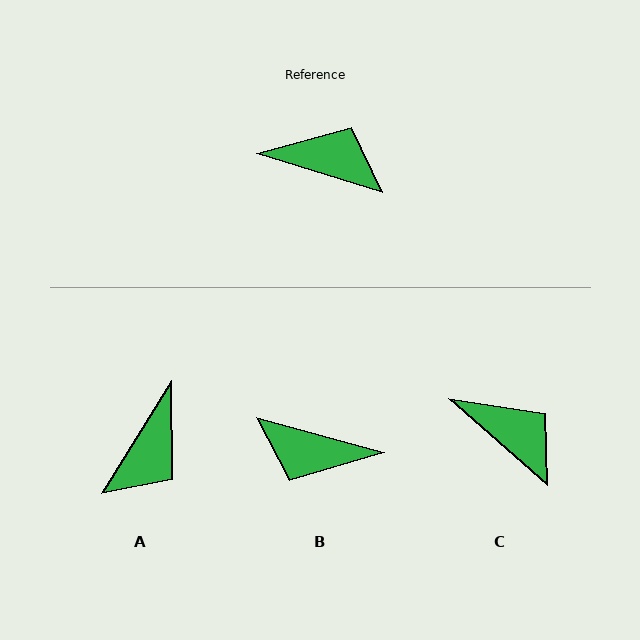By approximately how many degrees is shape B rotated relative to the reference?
Approximately 179 degrees clockwise.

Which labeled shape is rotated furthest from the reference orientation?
B, about 179 degrees away.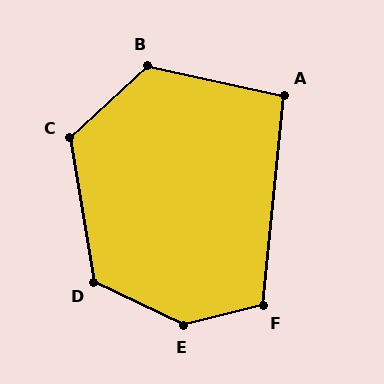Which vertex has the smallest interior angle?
A, at approximately 97 degrees.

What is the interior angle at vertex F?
Approximately 110 degrees (obtuse).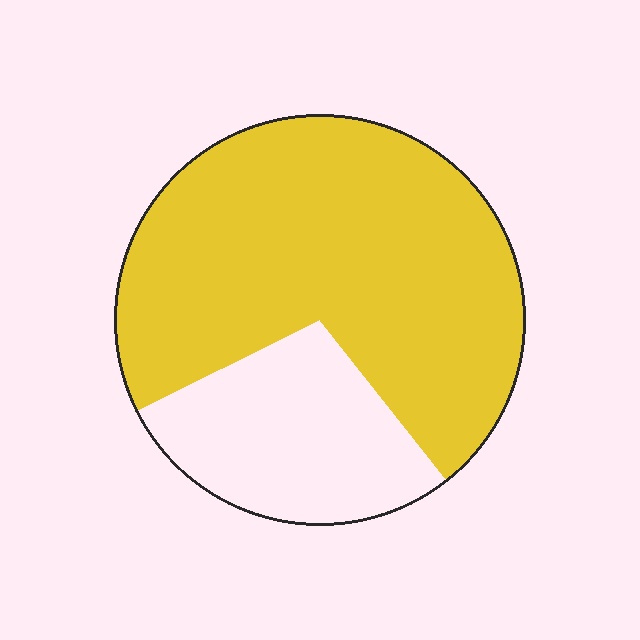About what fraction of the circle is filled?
About three quarters (3/4).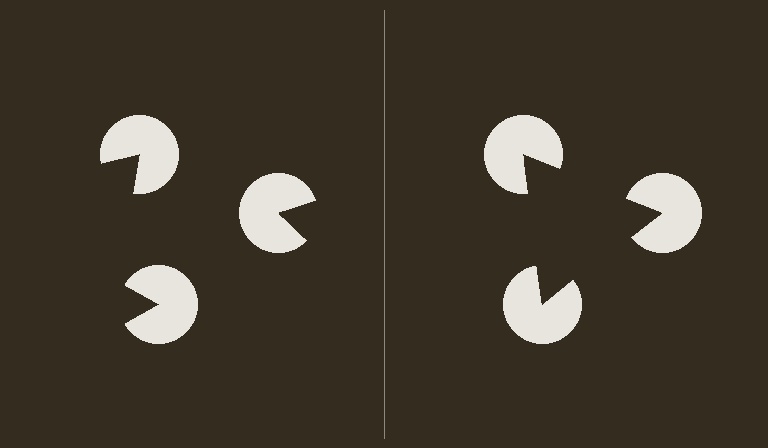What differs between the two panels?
The pac-man discs are positioned identically on both sides; only the wedge orientations differ. On the right they align to a triangle; on the left they are misaligned.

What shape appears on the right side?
An illusory triangle.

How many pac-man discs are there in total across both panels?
6 — 3 on each side.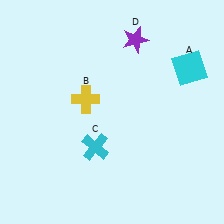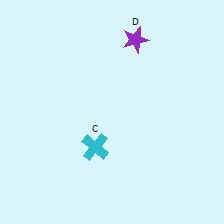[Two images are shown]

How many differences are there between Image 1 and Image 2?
There are 2 differences between the two images.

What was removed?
The cyan square (A), the yellow cross (B) were removed in Image 2.